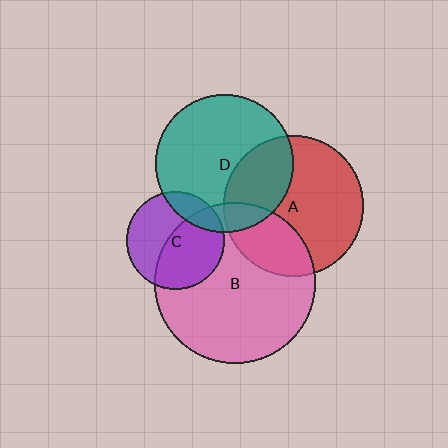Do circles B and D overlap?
Yes.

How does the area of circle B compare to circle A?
Approximately 1.3 times.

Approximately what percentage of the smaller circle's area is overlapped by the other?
Approximately 10%.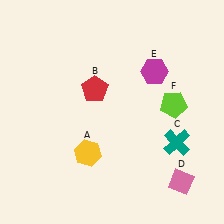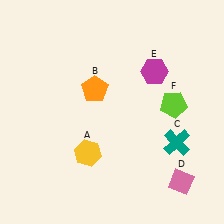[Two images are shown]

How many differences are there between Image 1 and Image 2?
There is 1 difference between the two images.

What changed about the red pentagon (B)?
In Image 1, B is red. In Image 2, it changed to orange.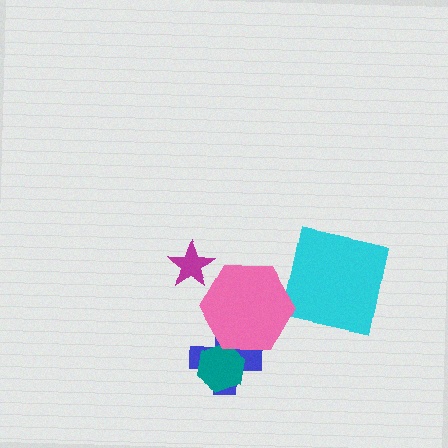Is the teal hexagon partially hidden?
Yes, it is partially covered by another shape.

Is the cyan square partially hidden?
No, no other shape covers it.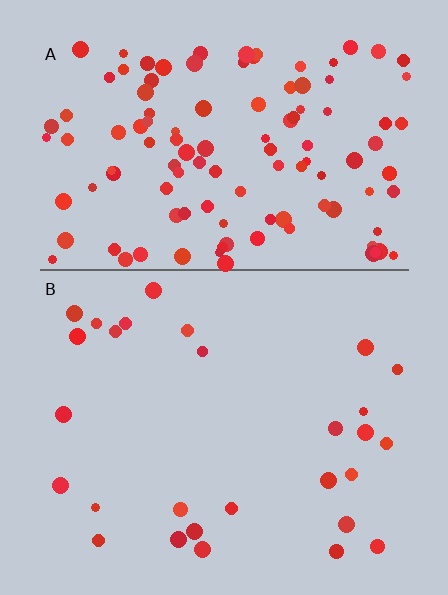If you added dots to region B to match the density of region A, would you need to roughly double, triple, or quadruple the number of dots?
Approximately quadruple.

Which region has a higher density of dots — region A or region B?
A (the top).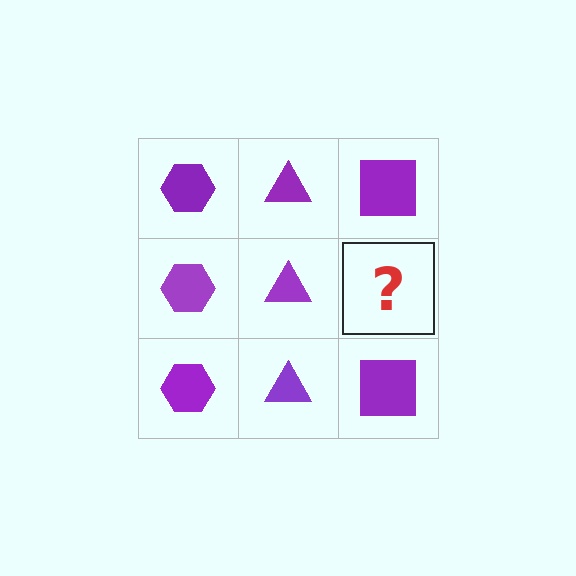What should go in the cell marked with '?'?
The missing cell should contain a purple square.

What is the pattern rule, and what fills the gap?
The rule is that each column has a consistent shape. The gap should be filled with a purple square.